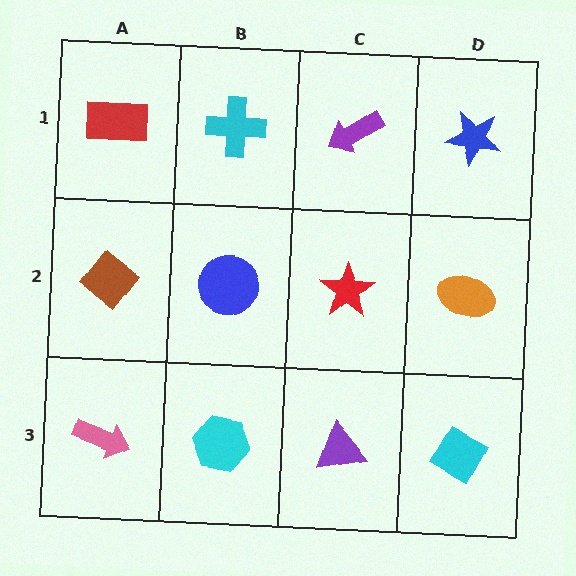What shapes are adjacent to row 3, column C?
A red star (row 2, column C), a cyan hexagon (row 3, column B), a cyan diamond (row 3, column D).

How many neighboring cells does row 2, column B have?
4.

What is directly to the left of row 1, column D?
A purple arrow.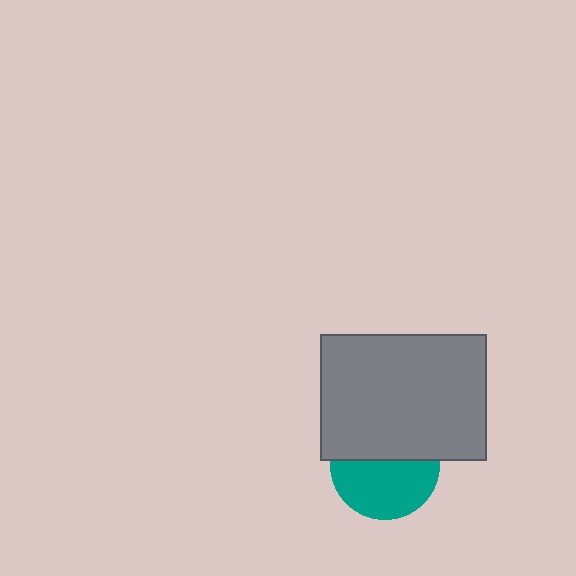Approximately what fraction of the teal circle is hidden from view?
Roughly 47% of the teal circle is hidden behind the gray rectangle.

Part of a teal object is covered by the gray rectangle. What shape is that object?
It is a circle.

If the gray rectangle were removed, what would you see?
You would see the complete teal circle.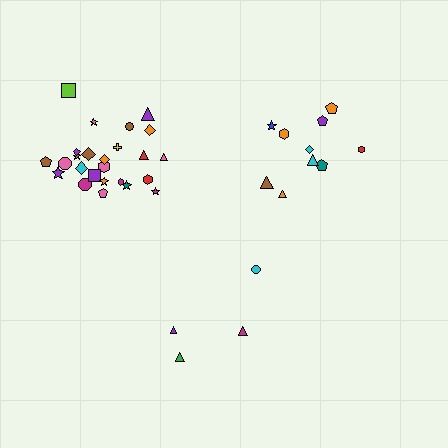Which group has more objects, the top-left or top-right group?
The top-left group.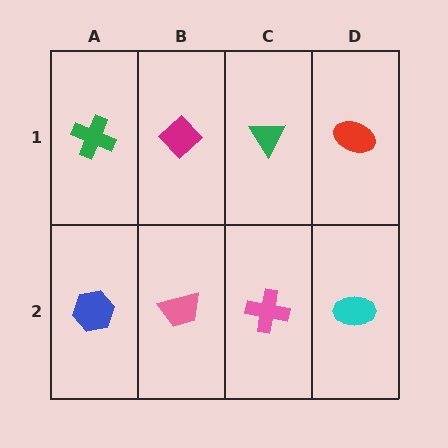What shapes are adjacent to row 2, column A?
A green cross (row 1, column A), a pink trapezoid (row 2, column B).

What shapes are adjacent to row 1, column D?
A cyan ellipse (row 2, column D), a green triangle (row 1, column C).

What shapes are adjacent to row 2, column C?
A green triangle (row 1, column C), a pink trapezoid (row 2, column B), a cyan ellipse (row 2, column D).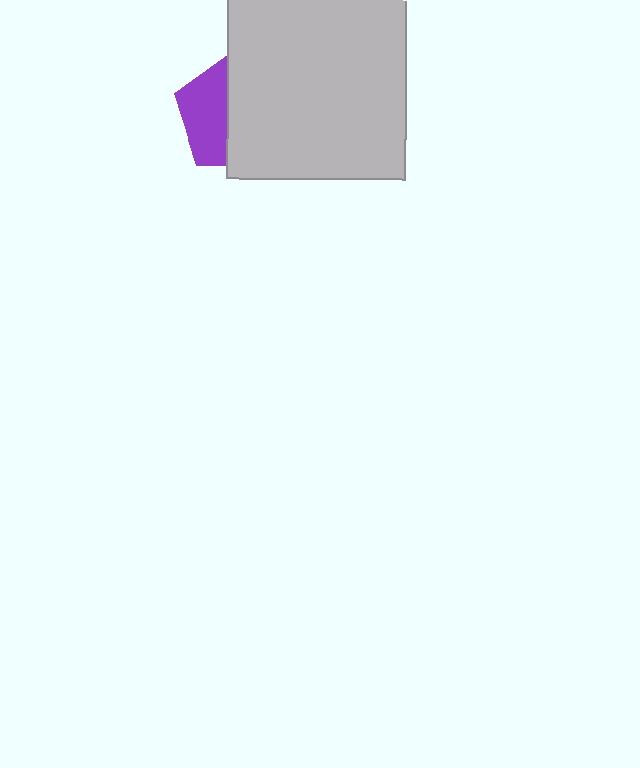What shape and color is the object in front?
The object in front is a light gray rectangle.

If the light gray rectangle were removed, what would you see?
You would see the complete purple pentagon.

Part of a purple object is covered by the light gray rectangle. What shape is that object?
It is a pentagon.